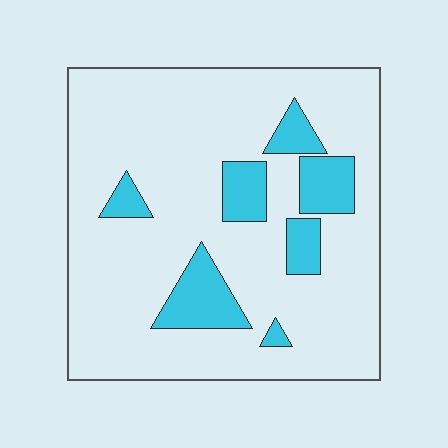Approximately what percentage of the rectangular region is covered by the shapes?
Approximately 15%.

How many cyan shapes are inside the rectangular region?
7.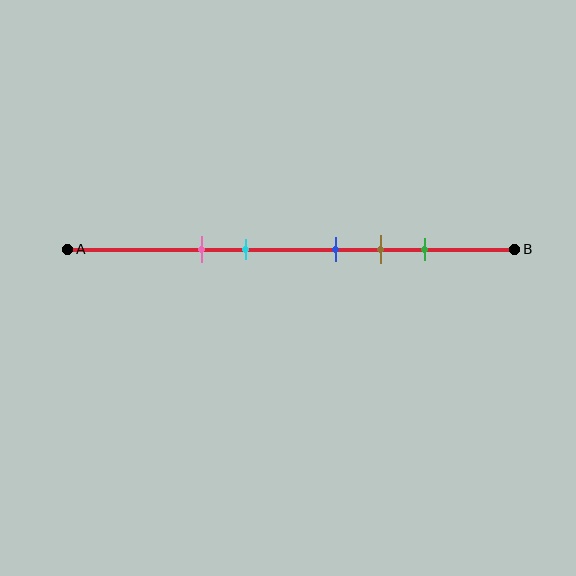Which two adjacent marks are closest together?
The blue and brown marks are the closest adjacent pair.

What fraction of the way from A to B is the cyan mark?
The cyan mark is approximately 40% (0.4) of the way from A to B.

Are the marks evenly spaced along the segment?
No, the marks are not evenly spaced.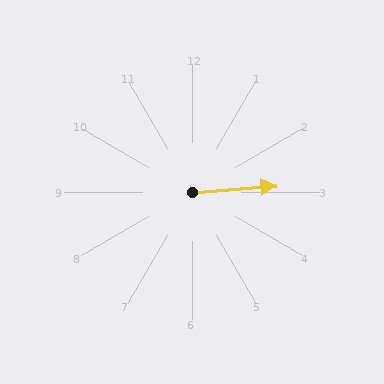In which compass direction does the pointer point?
East.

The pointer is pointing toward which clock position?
Roughly 3 o'clock.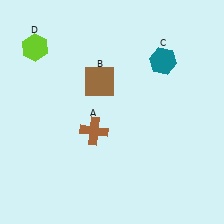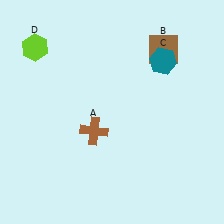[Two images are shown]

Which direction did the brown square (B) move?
The brown square (B) moved right.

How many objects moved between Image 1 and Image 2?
1 object moved between the two images.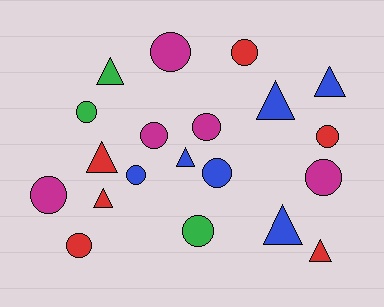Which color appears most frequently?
Blue, with 6 objects.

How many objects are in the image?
There are 20 objects.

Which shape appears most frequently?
Circle, with 12 objects.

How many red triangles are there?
There are 3 red triangles.